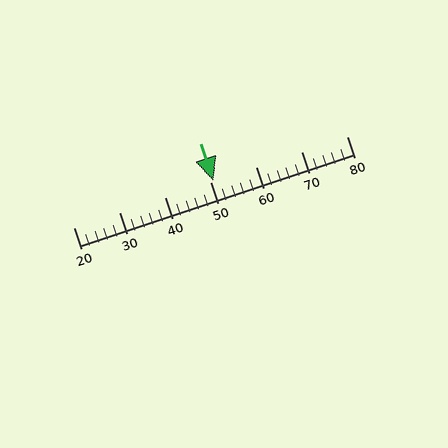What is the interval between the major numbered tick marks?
The major tick marks are spaced 10 units apart.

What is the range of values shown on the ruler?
The ruler shows values from 20 to 80.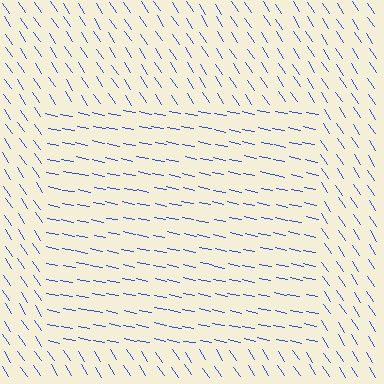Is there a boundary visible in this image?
Yes, there is a texture boundary formed by a change in line orientation.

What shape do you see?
I see a rectangle.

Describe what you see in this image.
The image is filled with small blue line segments. A rectangle region in the image has lines oriented differently from the surrounding lines, creating a visible texture boundary.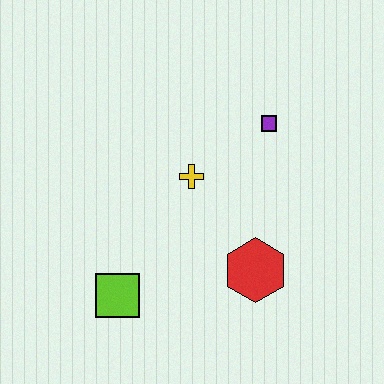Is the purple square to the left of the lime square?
No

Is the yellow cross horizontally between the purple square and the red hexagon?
No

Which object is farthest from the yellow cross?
The lime square is farthest from the yellow cross.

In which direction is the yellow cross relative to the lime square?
The yellow cross is above the lime square.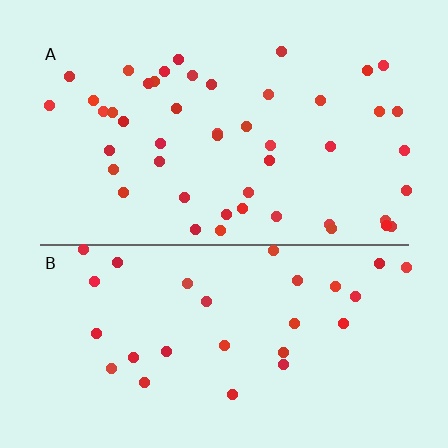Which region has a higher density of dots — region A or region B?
A (the top).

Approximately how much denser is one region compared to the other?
Approximately 1.7× — region A over region B.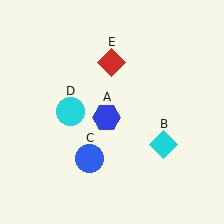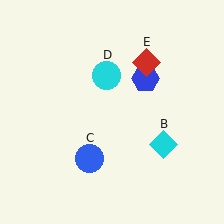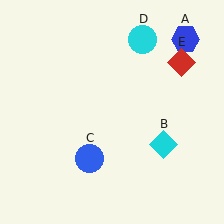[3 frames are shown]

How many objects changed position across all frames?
3 objects changed position: blue hexagon (object A), cyan circle (object D), red diamond (object E).